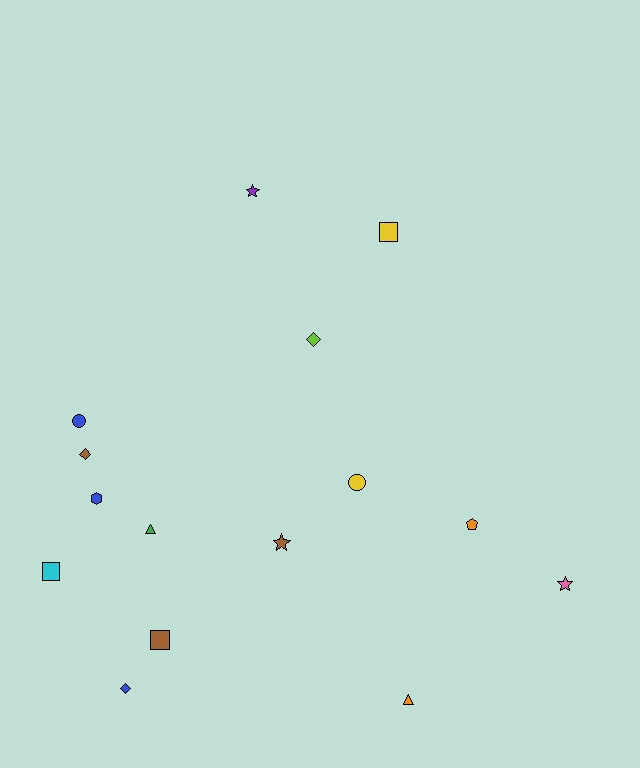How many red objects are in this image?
There are no red objects.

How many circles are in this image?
There are 2 circles.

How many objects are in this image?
There are 15 objects.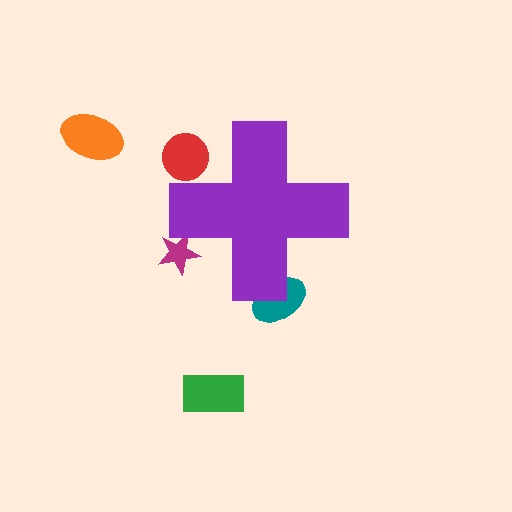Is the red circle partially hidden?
Yes, the red circle is partially hidden behind the purple cross.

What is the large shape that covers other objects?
A purple cross.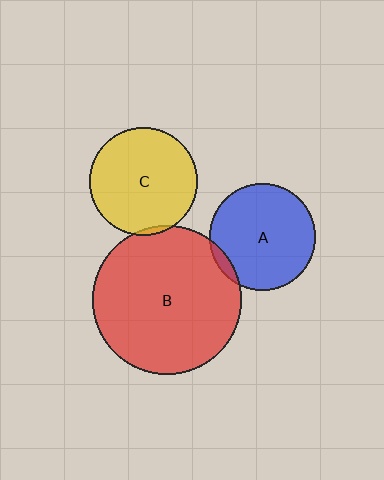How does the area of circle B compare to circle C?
Approximately 1.9 times.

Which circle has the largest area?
Circle B (red).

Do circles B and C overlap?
Yes.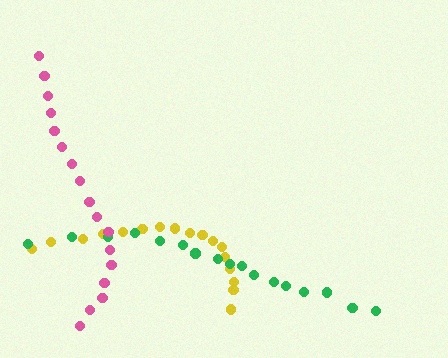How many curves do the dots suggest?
There are 3 distinct paths.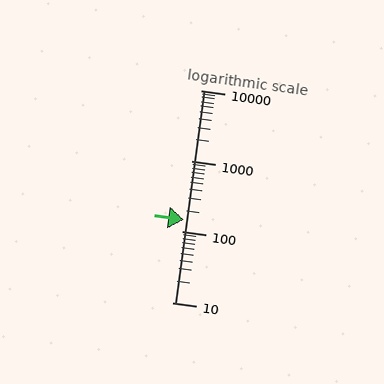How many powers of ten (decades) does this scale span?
The scale spans 3 decades, from 10 to 10000.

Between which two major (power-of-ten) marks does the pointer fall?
The pointer is between 100 and 1000.